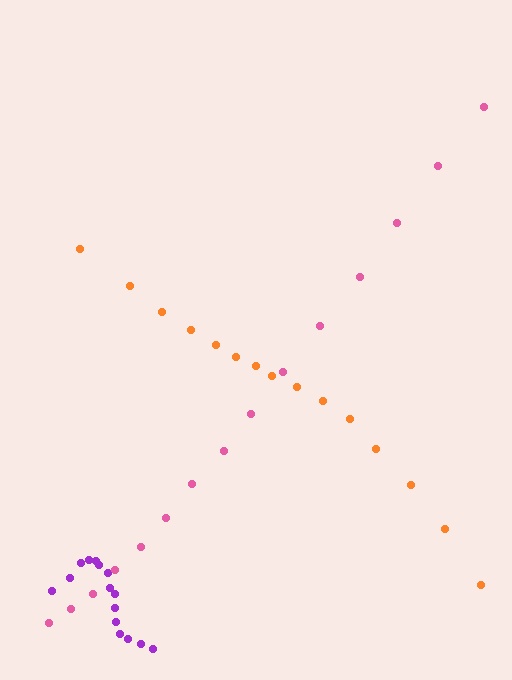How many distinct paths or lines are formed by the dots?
There are 3 distinct paths.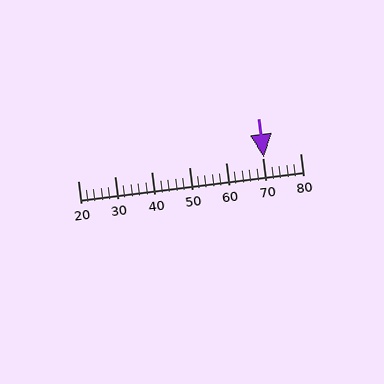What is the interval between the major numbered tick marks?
The major tick marks are spaced 10 units apart.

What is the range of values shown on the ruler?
The ruler shows values from 20 to 80.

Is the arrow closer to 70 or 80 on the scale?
The arrow is closer to 70.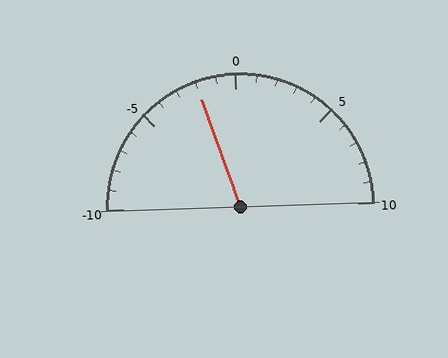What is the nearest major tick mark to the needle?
The nearest major tick mark is 0.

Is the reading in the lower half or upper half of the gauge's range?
The reading is in the lower half of the range (-10 to 10).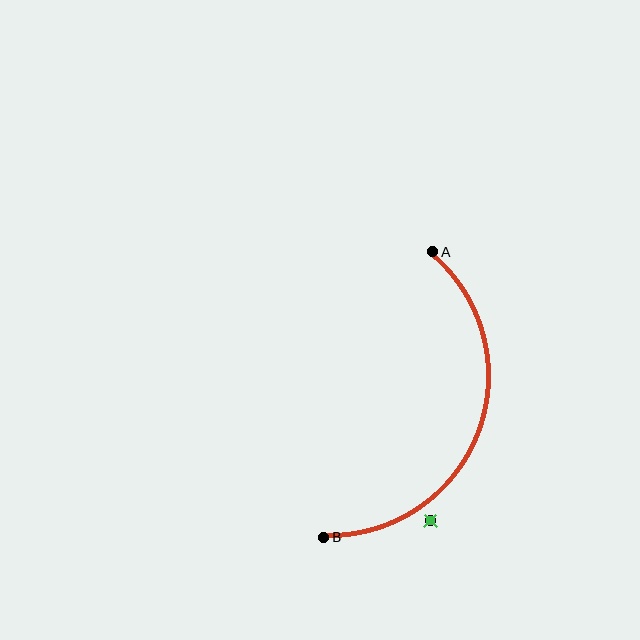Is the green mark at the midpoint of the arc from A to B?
No — the green mark does not lie on the arc at all. It sits slightly outside the curve.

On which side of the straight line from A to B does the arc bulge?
The arc bulges to the right of the straight line connecting A and B.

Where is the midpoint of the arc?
The arc midpoint is the point on the curve farthest from the straight line joining A and B. It sits to the right of that line.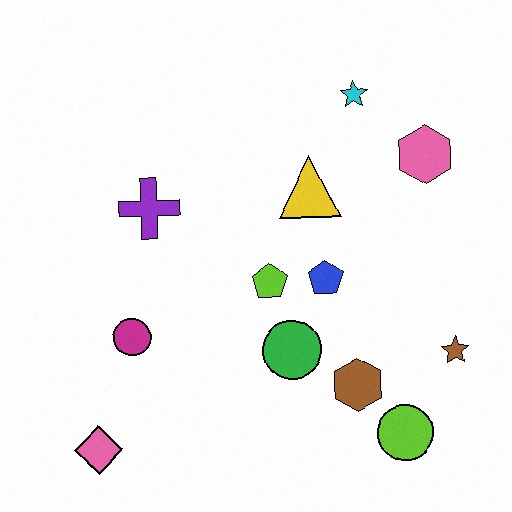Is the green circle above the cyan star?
No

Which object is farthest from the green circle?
The cyan star is farthest from the green circle.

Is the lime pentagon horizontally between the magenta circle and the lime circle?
Yes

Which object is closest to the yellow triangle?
The blue pentagon is closest to the yellow triangle.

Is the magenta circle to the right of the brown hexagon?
No